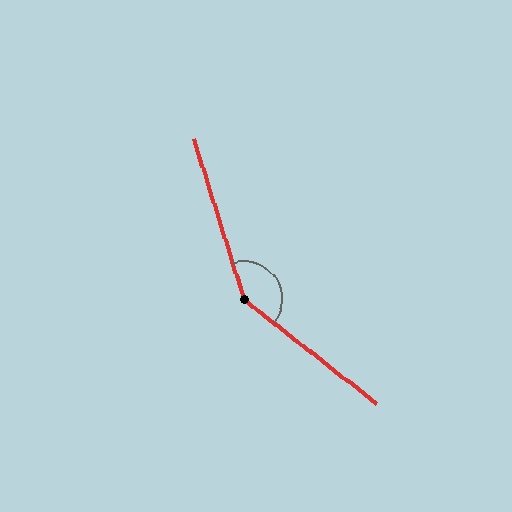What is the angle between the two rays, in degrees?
Approximately 146 degrees.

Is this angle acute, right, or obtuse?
It is obtuse.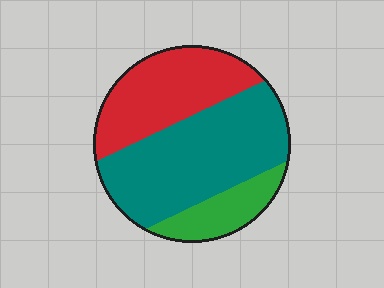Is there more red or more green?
Red.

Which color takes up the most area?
Teal, at roughly 50%.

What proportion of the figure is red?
Red takes up about one third (1/3) of the figure.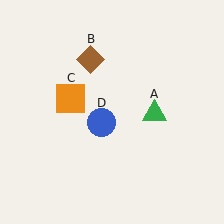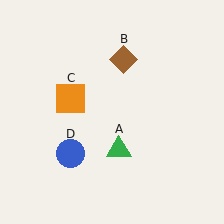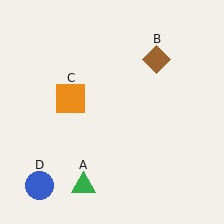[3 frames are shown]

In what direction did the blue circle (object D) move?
The blue circle (object D) moved down and to the left.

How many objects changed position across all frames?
3 objects changed position: green triangle (object A), brown diamond (object B), blue circle (object D).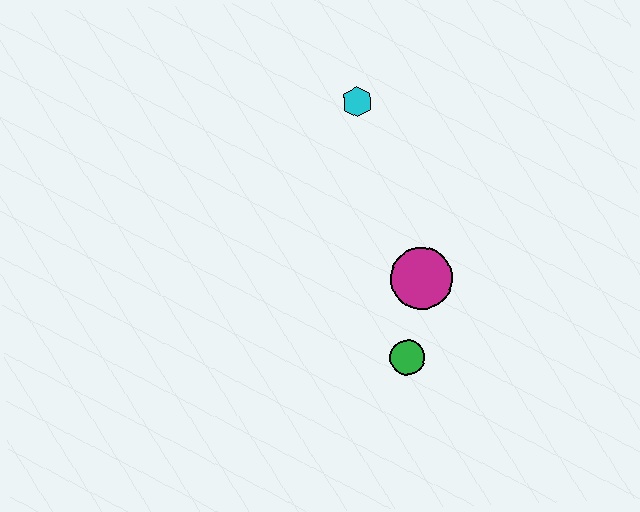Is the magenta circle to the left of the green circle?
No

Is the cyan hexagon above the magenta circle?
Yes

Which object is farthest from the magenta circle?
The cyan hexagon is farthest from the magenta circle.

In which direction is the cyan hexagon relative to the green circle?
The cyan hexagon is above the green circle.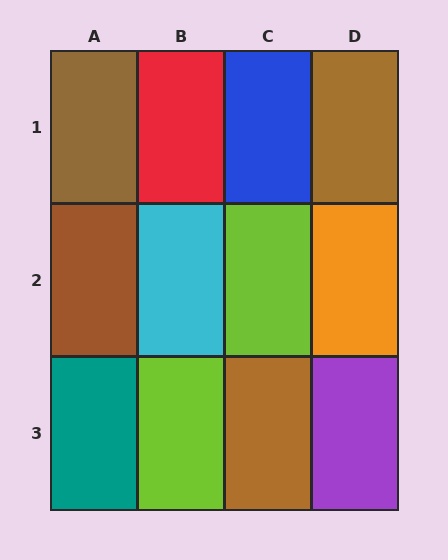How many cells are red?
1 cell is red.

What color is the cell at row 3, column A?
Teal.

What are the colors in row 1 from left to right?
Brown, red, blue, brown.